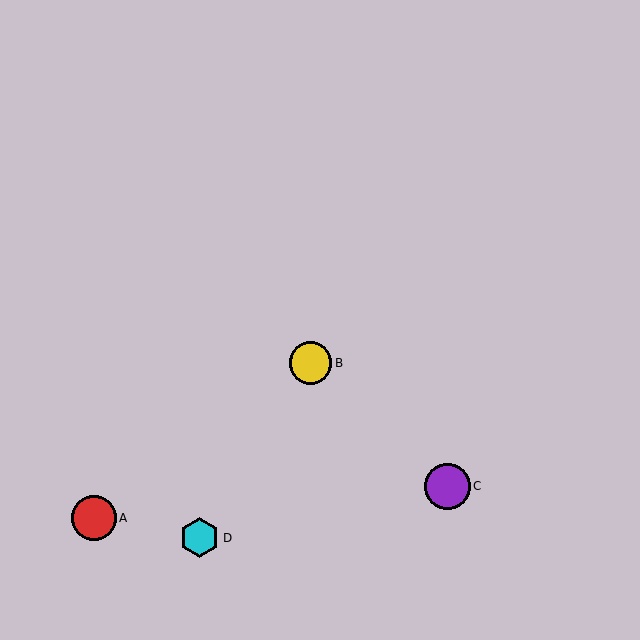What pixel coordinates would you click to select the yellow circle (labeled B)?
Click at (311, 363) to select the yellow circle B.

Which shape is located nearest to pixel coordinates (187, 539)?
The cyan hexagon (labeled D) at (200, 538) is nearest to that location.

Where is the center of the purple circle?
The center of the purple circle is at (447, 486).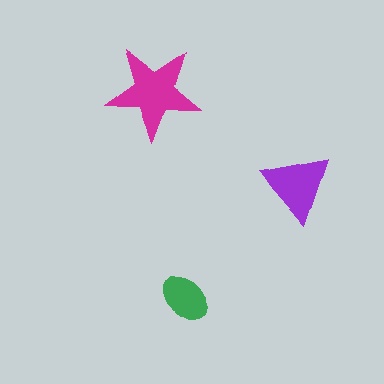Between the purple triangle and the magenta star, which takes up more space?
The magenta star.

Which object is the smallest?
The green ellipse.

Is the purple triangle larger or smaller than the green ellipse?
Larger.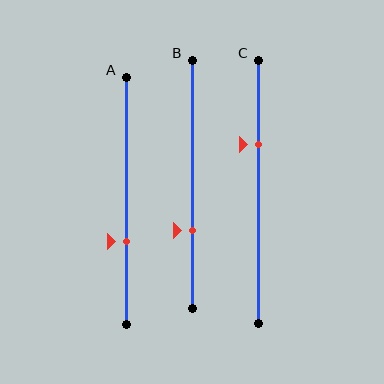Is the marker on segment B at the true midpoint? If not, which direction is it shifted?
No, the marker on segment B is shifted downward by about 19% of the segment length.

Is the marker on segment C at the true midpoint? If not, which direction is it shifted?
No, the marker on segment C is shifted upward by about 18% of the segment length.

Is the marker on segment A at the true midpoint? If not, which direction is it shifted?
No, the marker on segment A is shifted downward by about 17% of the segment length.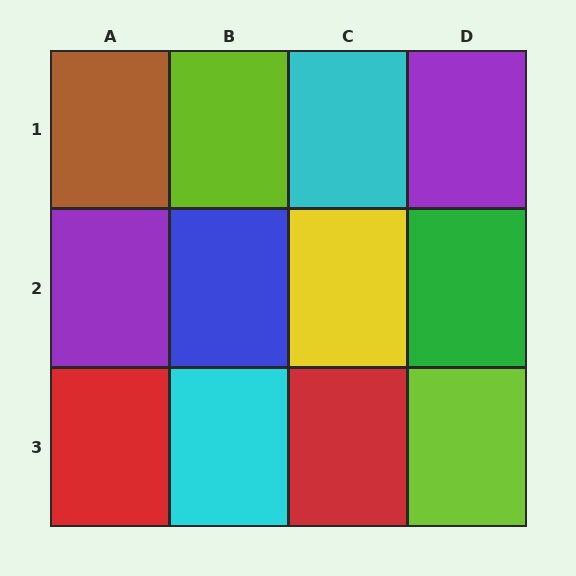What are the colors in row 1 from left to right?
Brown, lime, cyan, purple.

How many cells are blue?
1 cell is blue.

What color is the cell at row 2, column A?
Purple.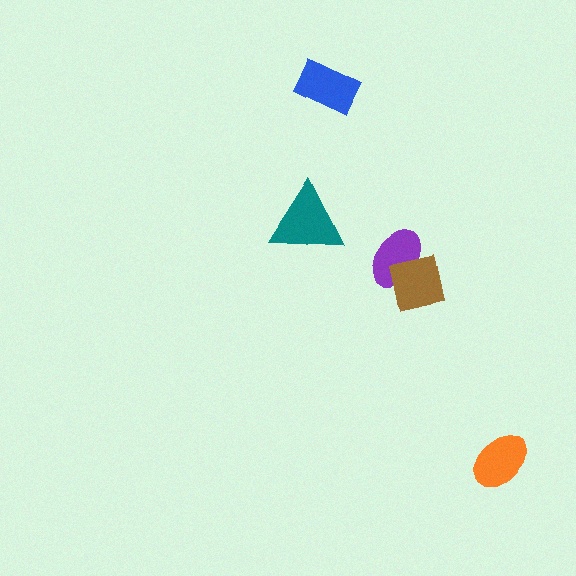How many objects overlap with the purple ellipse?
1 object overlaps with the purple ellipse.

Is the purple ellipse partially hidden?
Yes, it is partially covered by another shape.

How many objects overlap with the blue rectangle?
0 objects overlap with the blue rectangle.